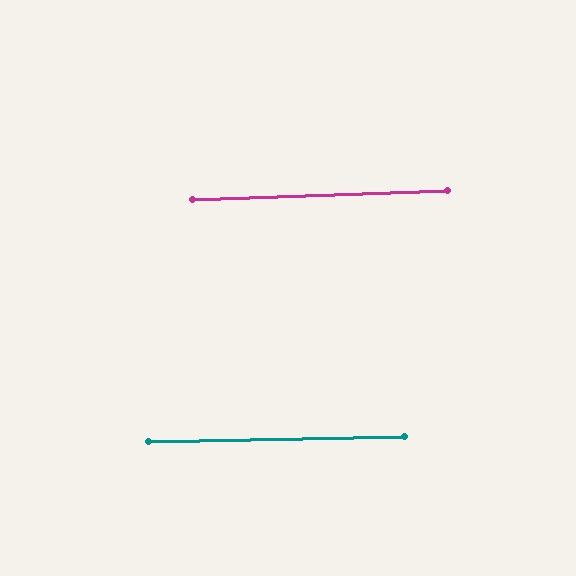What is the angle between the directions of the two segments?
Approximately 1 degree.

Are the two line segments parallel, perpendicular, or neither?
Parallel — their directions differ by only 1.0°.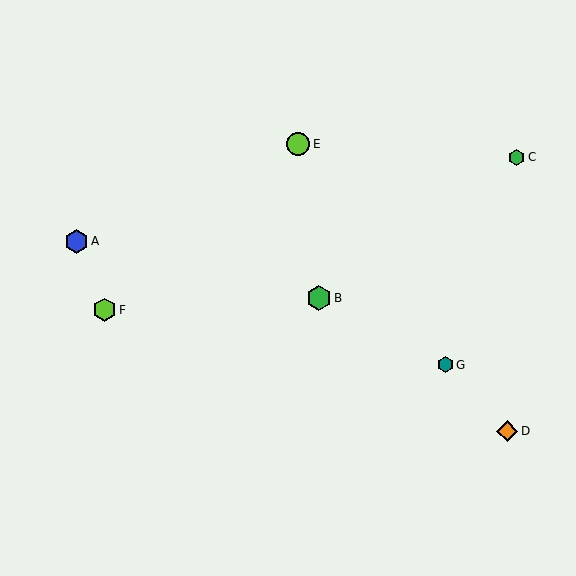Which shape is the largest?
The green hexagon (labeled B) is the largest.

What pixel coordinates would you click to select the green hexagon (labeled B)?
Click at (319, 298) to select the green hexagon B.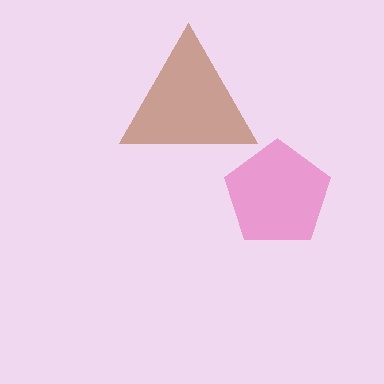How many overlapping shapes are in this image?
There are 2 overlapping shapes in the image.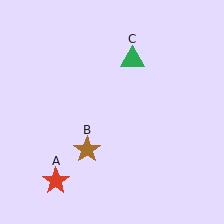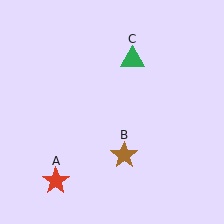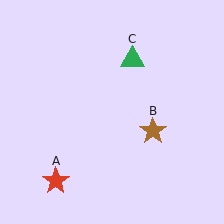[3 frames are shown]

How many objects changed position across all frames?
1 object changed position: brown star (object B).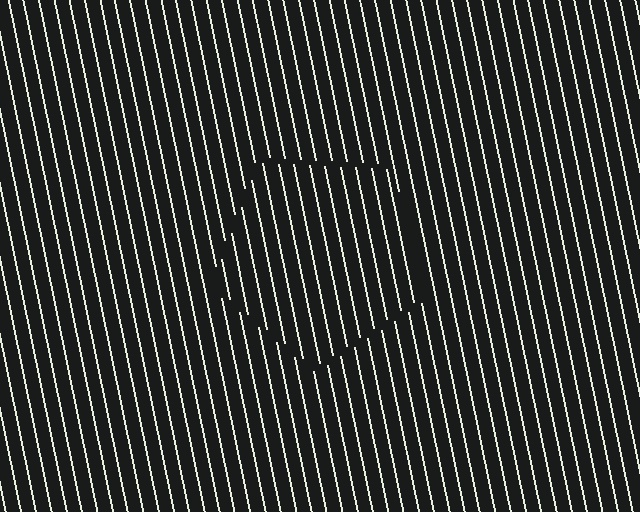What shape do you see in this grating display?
An illusory pentagon. The interior of the shape contains the same grating, shifted by half a period — the contour is defined by the phase discontinuity where line-ends from the inner and outer gratings abut.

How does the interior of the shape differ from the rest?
The interior of the shape contains the same grating, shifted by half a period — the contour is defined by the phase discontinuity where line-ends from the inner and outer gratings abut.